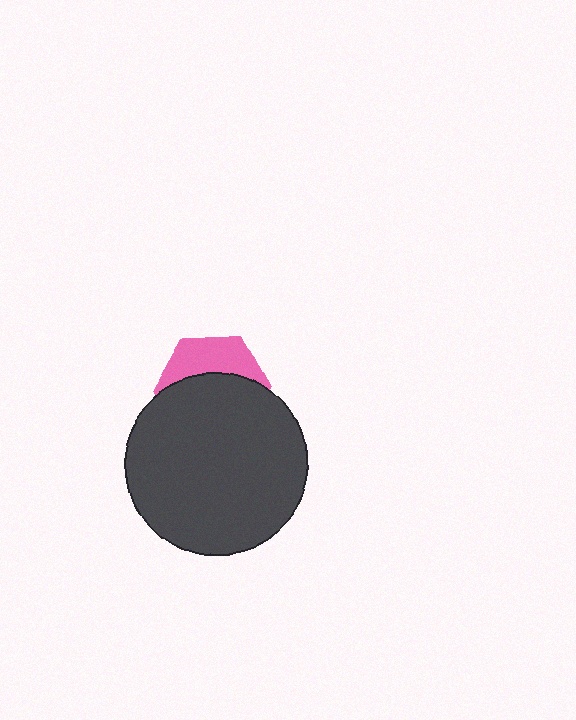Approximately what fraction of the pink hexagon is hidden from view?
Roughly 62% of the pink hexagon is hidden behind the dark gray circle.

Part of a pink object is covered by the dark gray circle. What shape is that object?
It is a hexagon.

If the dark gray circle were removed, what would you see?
You would see the complete pink hexagon.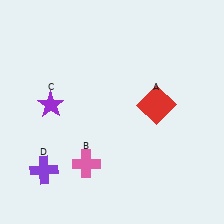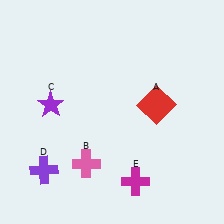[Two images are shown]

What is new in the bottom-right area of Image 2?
A magenta cross (E) was added in the bottom-right area of Image 2.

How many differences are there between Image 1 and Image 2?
There is 1 difference between the two images.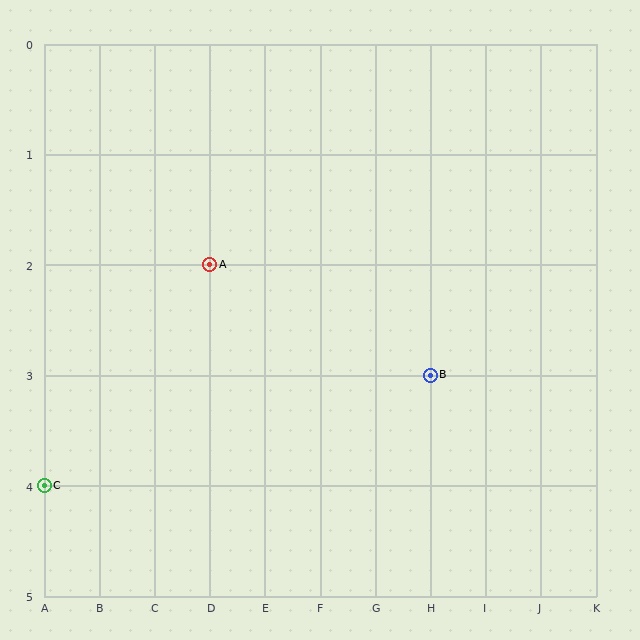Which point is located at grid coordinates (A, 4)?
Point C is at (A, 4).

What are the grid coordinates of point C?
Point C is at grid coordinates (A, 4).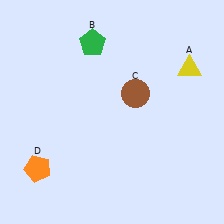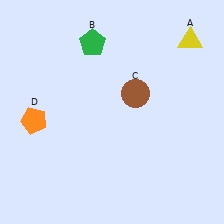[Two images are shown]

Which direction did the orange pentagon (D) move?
The orange pentagon (D) moved up.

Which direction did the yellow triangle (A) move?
The yellow triangle (A) moved up.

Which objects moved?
The objects that moved are: the yellow triangle (A), the orange pentagon (D).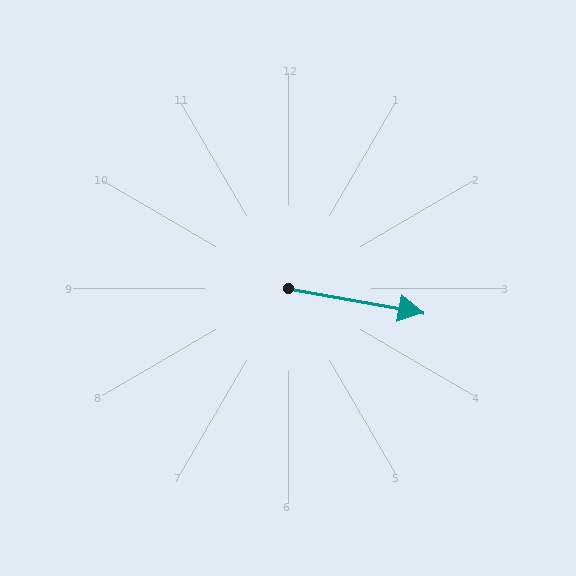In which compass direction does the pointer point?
East.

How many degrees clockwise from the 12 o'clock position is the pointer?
Approximately 100 degrees.